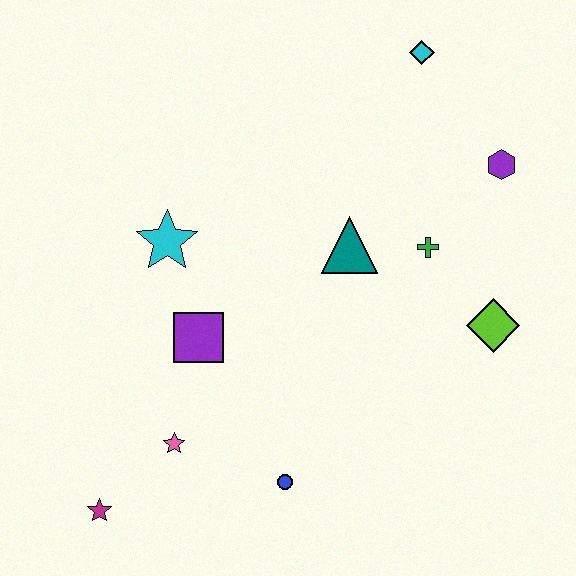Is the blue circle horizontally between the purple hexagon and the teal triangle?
No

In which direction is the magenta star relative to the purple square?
The magenta star is below the purple square.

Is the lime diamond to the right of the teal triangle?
Yes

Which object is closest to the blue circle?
The pink star is closest to the blue circle.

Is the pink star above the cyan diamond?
No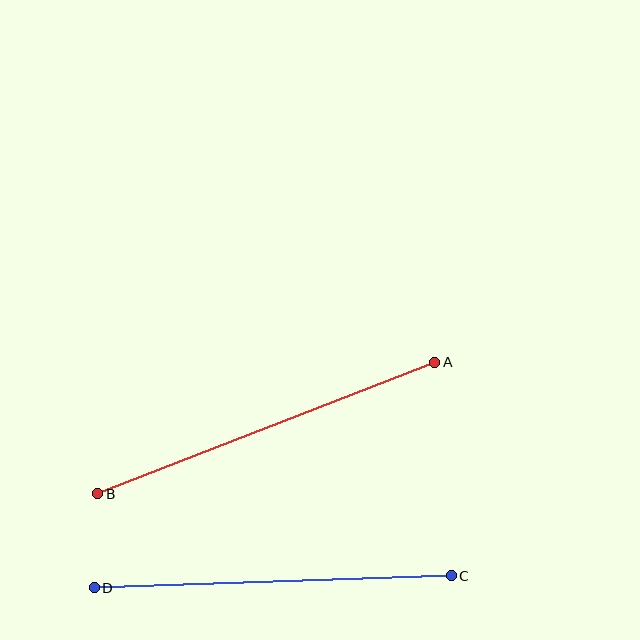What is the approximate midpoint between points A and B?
The midpoint is at approximately (266, 428) pixels.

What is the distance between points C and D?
The distance is approximately 357 pixels.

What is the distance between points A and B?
The distance is approximately 361 pixels.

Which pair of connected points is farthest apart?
Points A and B are farthest apart.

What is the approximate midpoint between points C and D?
The midpoint is at approximately (273, 582) pixels.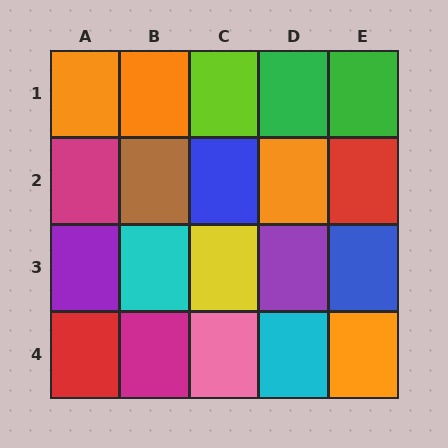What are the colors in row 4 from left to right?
Red, magenta, pink, cyan, orange.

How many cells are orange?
4 cells are orange.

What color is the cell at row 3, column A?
Purple.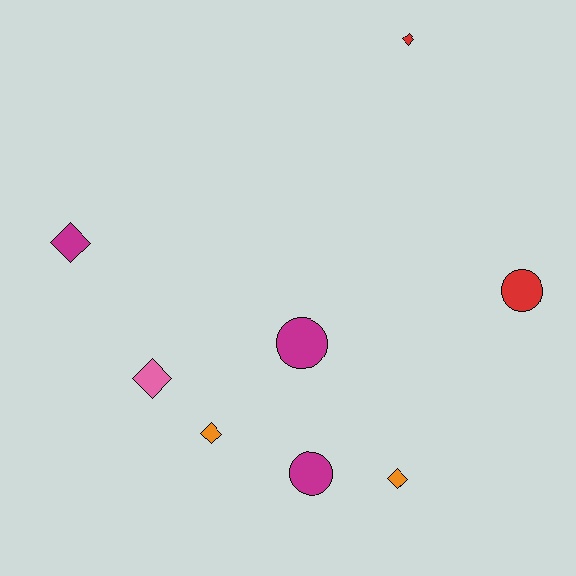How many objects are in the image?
There are 8 objects.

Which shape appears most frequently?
Diamond, with 5 objects.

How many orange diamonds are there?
There are 2 orange diamonds.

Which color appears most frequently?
Magenta, with 3 objects.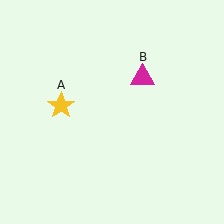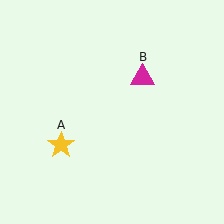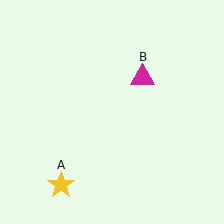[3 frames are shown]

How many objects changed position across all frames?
1 object changed position: yellow star (object A).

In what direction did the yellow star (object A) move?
The yellow star (object A) moved down.